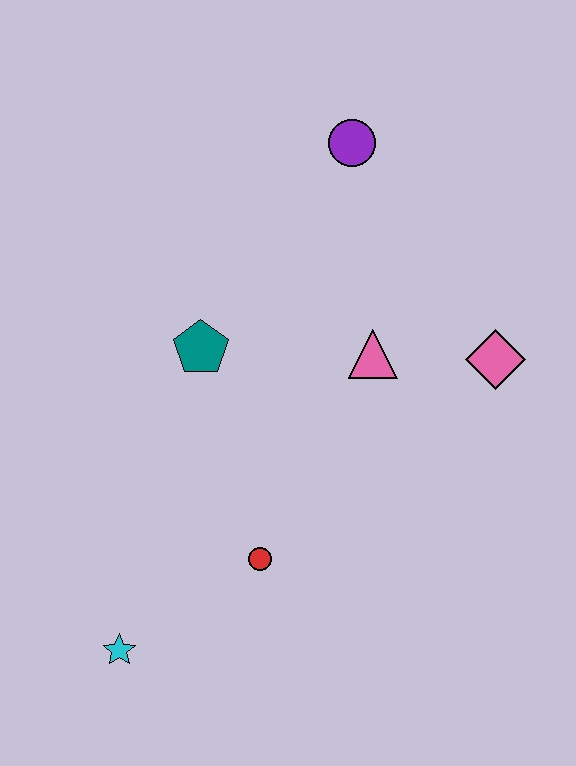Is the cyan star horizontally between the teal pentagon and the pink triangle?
No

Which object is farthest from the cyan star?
The purple circle is farthest from the cyan star.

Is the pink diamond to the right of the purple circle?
Yes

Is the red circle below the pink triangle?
Yes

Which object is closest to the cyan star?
The red circle is closest to the cyan star.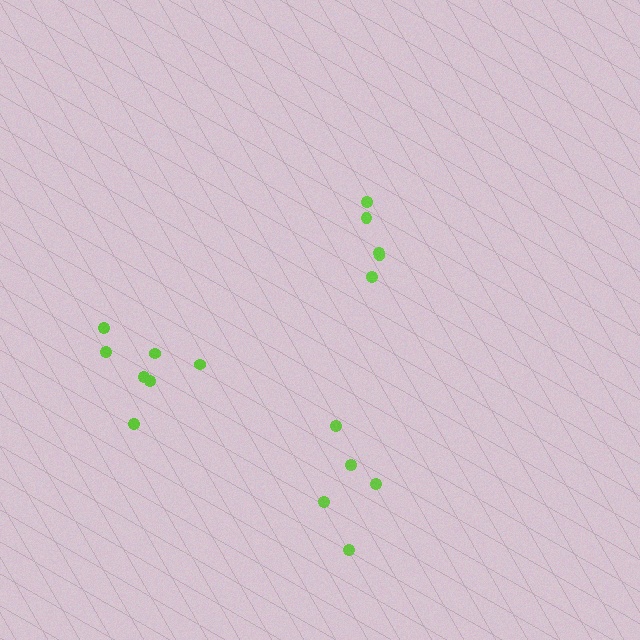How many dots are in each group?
Group 1: 5 dots, Group 2: 7 dots, Group 3: 5 dots (17 total).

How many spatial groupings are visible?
There are 3 spatial groupings.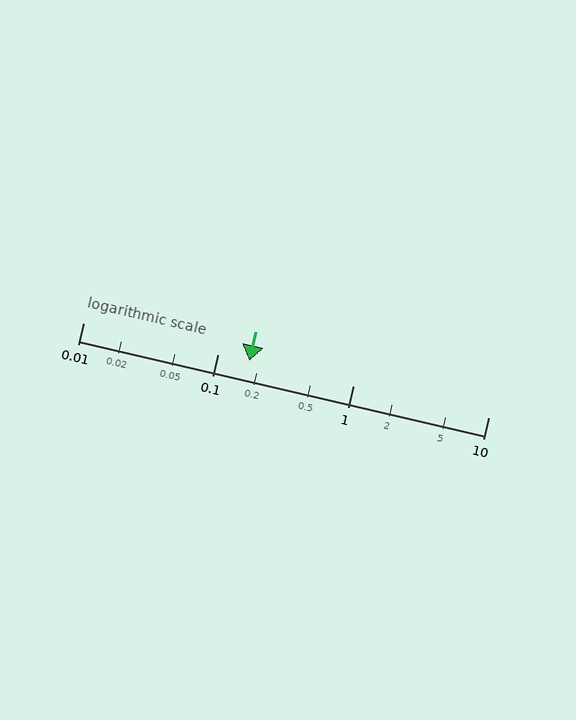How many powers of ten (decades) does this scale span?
The scale spans 3 decades, from 0.01 to 10.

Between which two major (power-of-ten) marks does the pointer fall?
The pointer is between 0.1 and 1.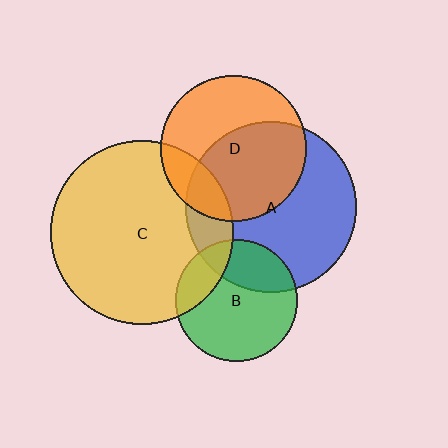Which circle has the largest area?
Circle C (yellow).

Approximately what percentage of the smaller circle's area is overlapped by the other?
Approximately 30%.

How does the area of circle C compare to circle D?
Approximately 1.6 times.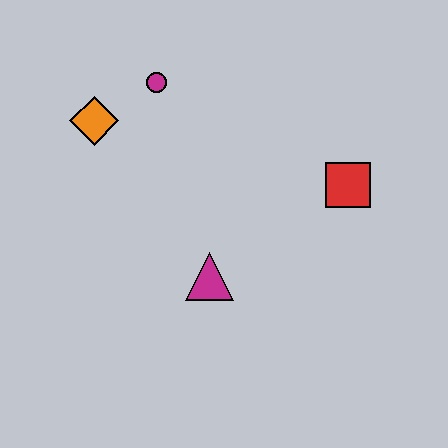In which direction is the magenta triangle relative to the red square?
The magenta triangle is to the left of the red square.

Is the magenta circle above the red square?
Yes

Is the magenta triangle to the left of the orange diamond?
No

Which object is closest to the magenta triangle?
The red square is closest to the magenta triangle.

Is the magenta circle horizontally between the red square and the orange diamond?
Yes